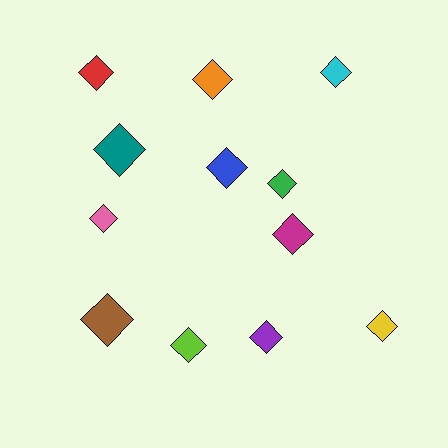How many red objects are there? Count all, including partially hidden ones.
There is 1 red object.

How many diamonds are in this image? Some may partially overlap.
There are 12 diamonds.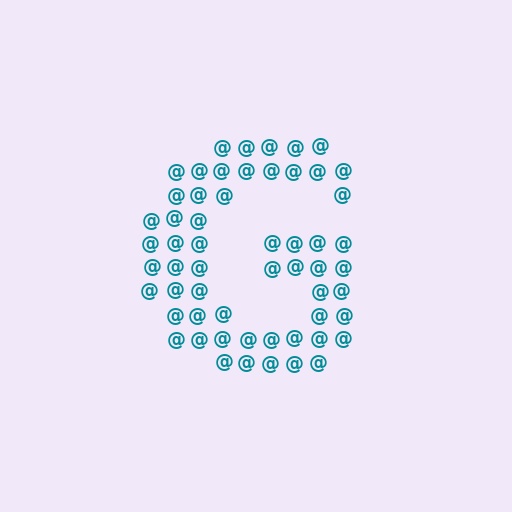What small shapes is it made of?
It is made of small at signs.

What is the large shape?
The large shape is the letter G.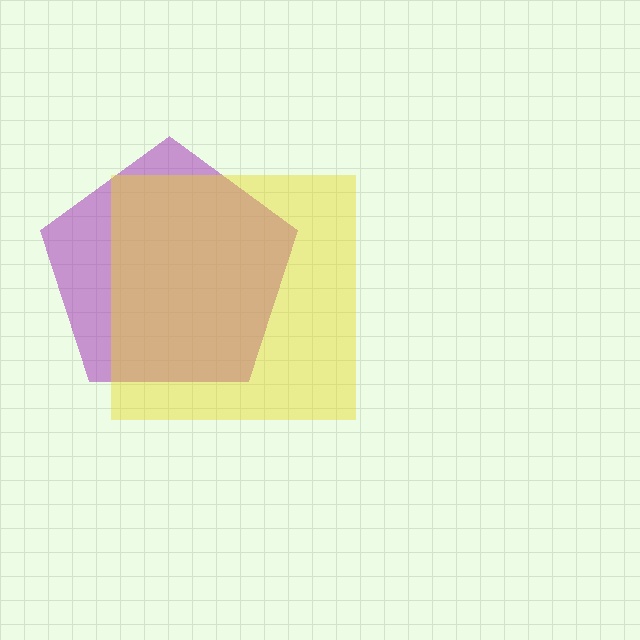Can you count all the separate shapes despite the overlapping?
Yes, there are 2 separate shapes.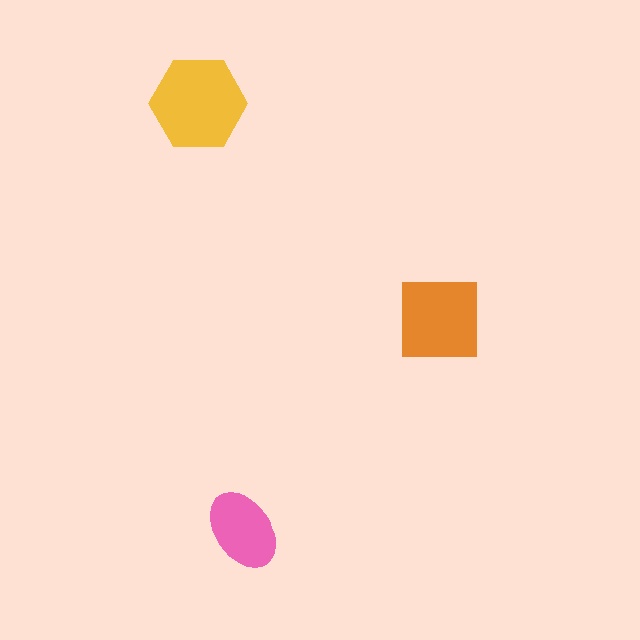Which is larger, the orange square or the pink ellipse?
The orange square.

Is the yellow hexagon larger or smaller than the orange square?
Larger.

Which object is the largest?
The yellow hexagon.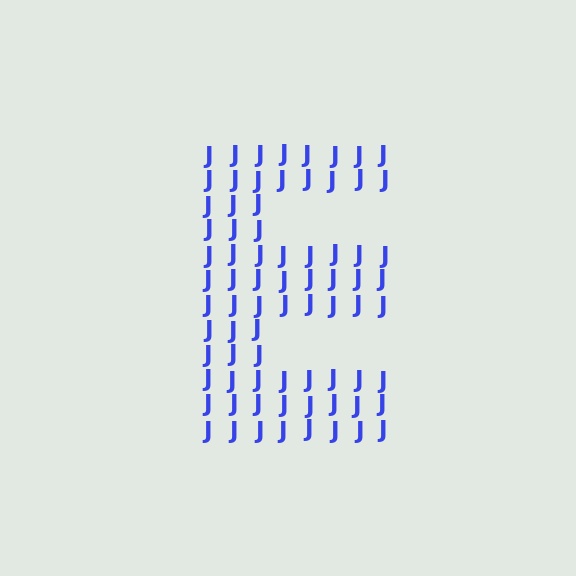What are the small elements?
The small elements are letter J's.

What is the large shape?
The large shape is the letter E.